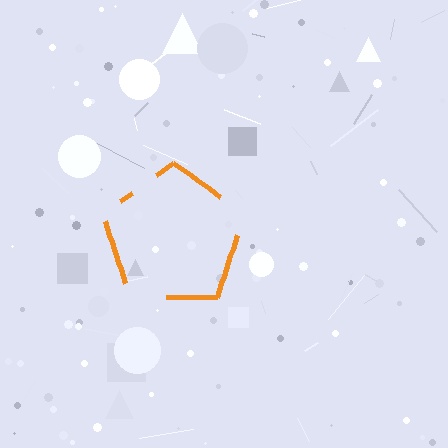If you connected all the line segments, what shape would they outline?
They would outline a pentagon.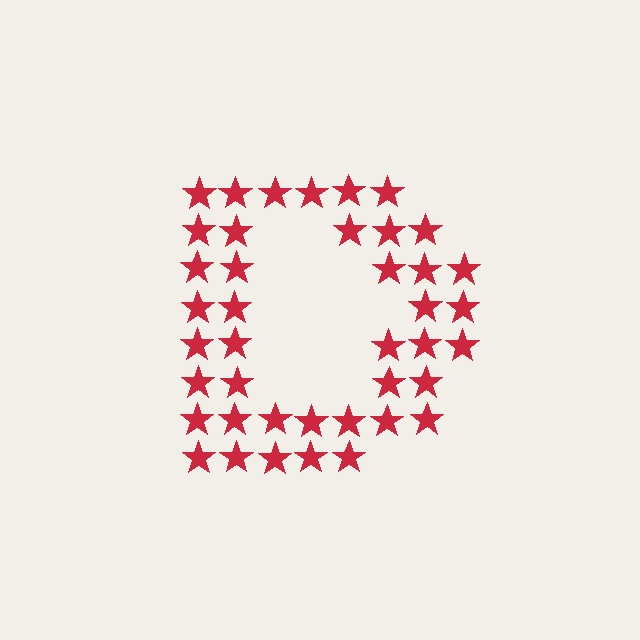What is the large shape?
The large shape is the letter D.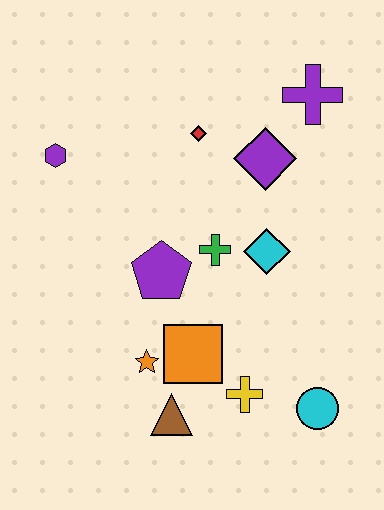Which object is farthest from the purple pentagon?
The purple cross is farthest from the purple pentagon.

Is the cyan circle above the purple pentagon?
No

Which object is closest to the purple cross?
The purple diamond is closest to the purple cross.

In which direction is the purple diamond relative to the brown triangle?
The purple diamond is above the brown triangle.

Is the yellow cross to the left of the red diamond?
No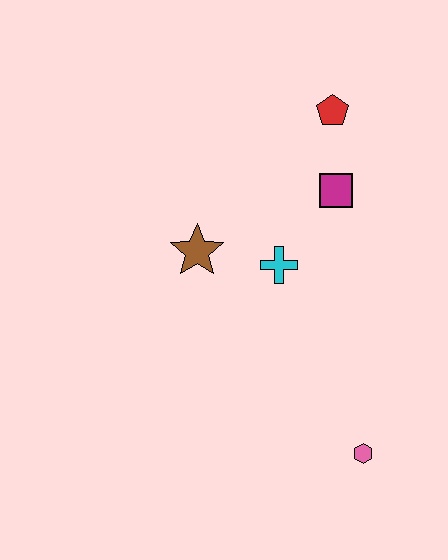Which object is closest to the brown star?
The cyan cross is closest to the brown star.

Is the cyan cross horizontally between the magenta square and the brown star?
Yes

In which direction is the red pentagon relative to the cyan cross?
The red pentagon is above the cyan cross.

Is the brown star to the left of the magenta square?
Yes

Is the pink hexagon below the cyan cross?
Yes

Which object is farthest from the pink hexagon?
The red pentagon is farthest from the pink hexagon.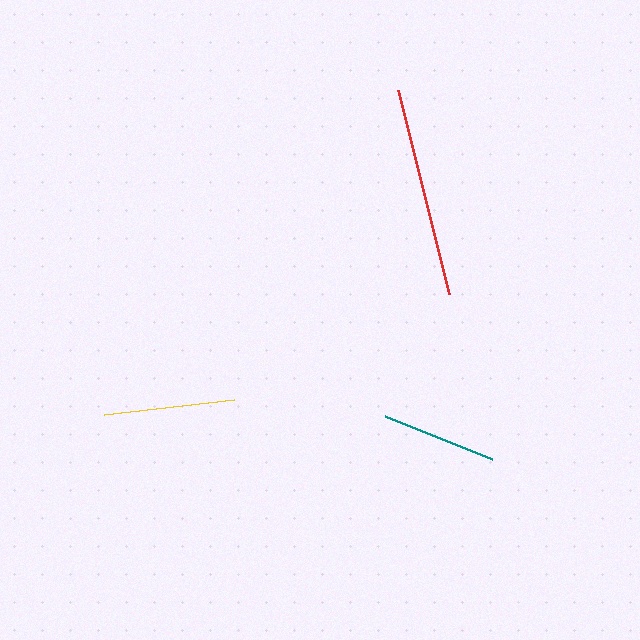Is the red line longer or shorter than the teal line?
The red line is longer than the teal line.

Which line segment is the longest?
The red line is the longest at approximately 210 pixels.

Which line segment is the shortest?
The teal line is the shortest at approximately 115 pixels.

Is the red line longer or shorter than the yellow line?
The red line is longer than the yellow line.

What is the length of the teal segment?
The teal segment is approximately 115 pixels long.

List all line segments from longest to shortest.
From longest to shortest: red, yellow, teal.